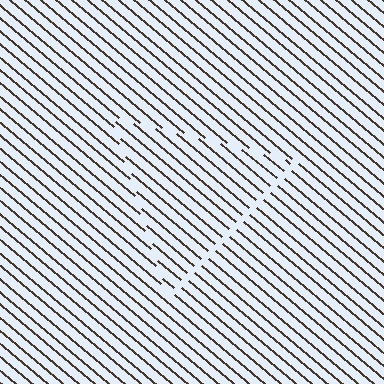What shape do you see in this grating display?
An illusory triangle. The interior of the shape contains the same grating, shifted by half a period — the contour is defined by the phase discontinuity where line-ends from the inner and outer gratings abut.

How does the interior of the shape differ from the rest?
The interior of the shape contains the same grating, shifted by half a period — the contour is defined by the phase discontinuity where line-ends from the inner and outer gratings abut.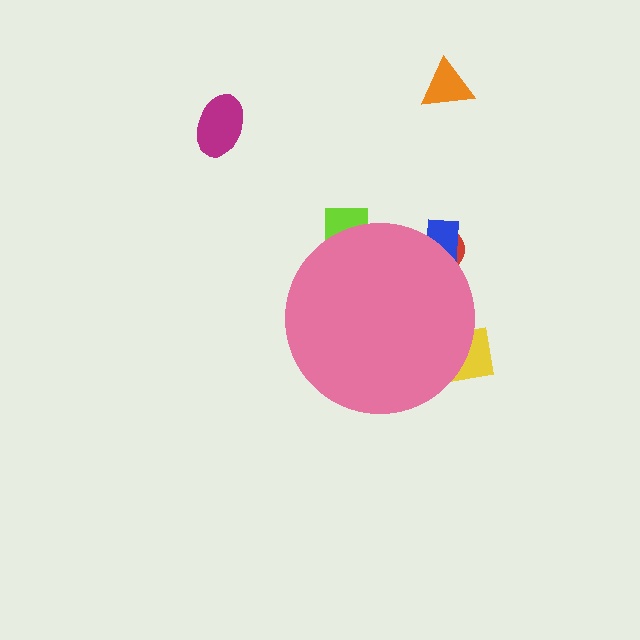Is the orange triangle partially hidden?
No, the orange triangle is fully visible.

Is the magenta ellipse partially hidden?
No, the magenta ellipse is fully visible.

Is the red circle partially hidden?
Yes, the red circle is partially hidden behind the pink circle.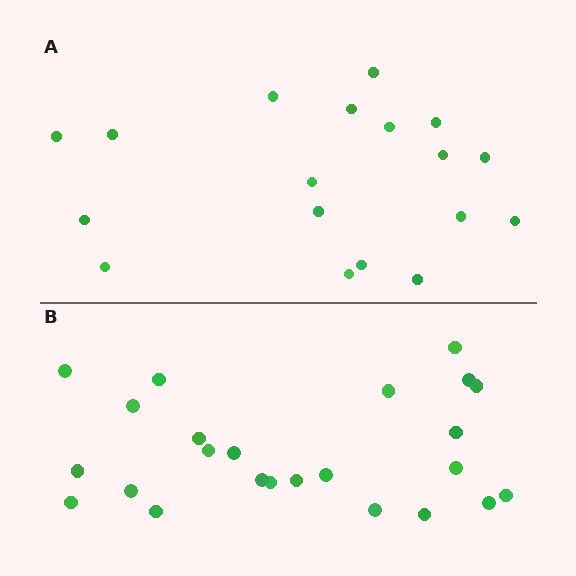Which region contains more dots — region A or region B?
Region B (the bottom region) has more dots.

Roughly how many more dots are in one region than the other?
Region B has about 6 more dots than region A.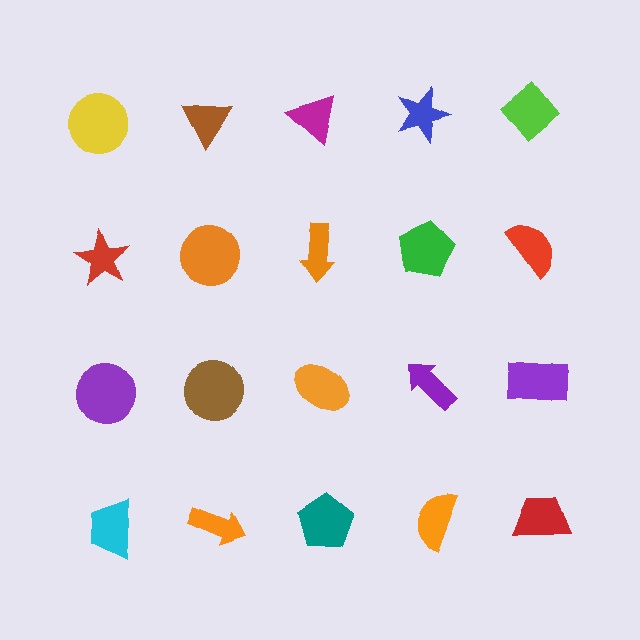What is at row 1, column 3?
A magenta triangle.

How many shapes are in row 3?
5 shapes.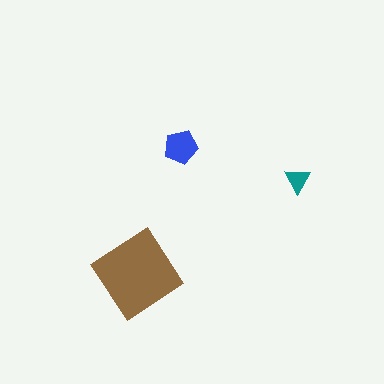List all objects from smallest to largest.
The teal triangle, the blue pentagon, the brown diamond.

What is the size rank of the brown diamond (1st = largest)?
1st.